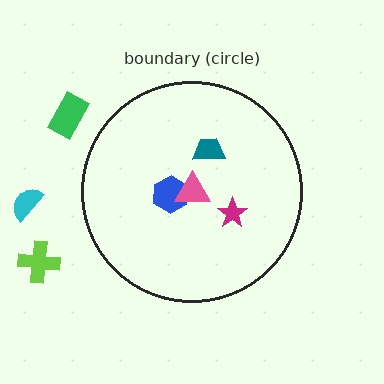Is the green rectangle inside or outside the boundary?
Outside.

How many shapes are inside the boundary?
4 inside, 3 outside.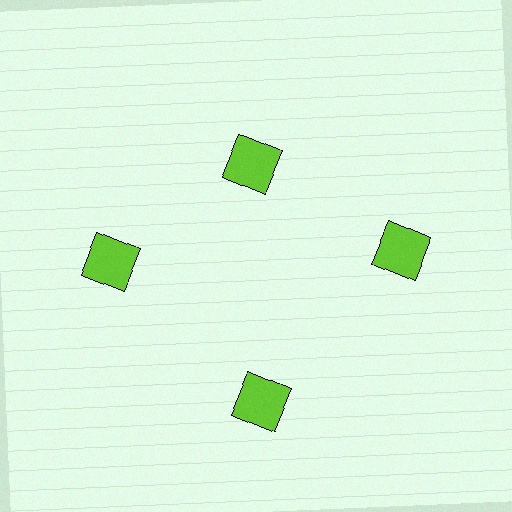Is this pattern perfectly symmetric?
No. The 4 lime squares are arranged in a ring, but one element near the 12 o'clock position is pulled inward toward the center, breaking the 4-fold rotational symmetry.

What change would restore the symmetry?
The symmetry would be restored by moving it outward, back onto the ring so that all 4 squares sit at equal angles and equal distance from the center.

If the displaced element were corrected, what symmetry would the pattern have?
It would have 4-fold rotational symmetry — the pattern would map onto itself every 90 degrees.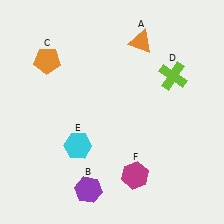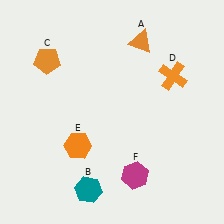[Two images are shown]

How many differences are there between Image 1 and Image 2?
There are 3 differences between the two images.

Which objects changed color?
B changed from purple to teal. D changed from lime to orange. E changed from cyan to orange.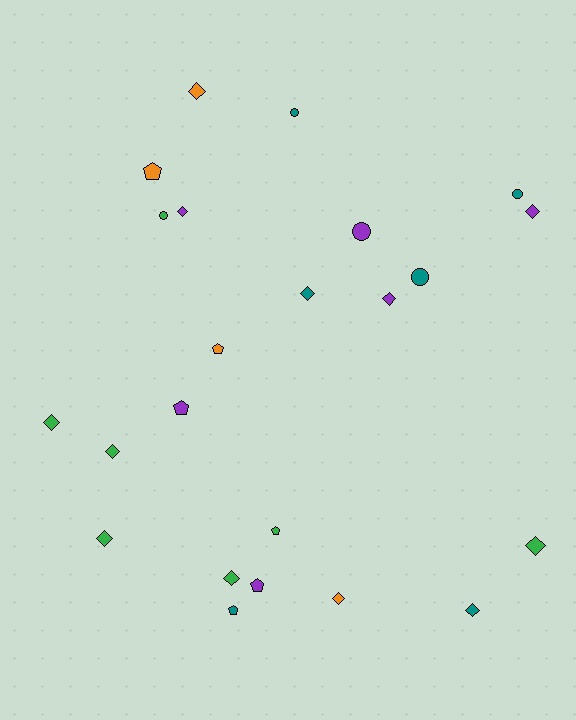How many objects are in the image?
There are 23 objects.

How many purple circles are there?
There is 1 purple circle.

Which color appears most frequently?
Green, with 7 objects.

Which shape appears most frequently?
Diamond, with 12 objects.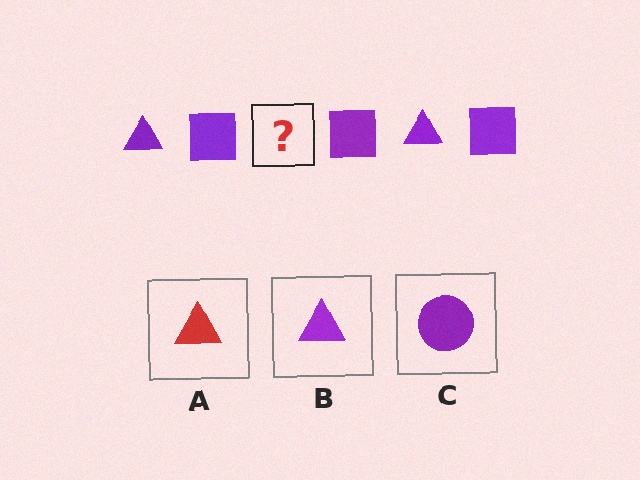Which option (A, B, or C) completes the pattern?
B.